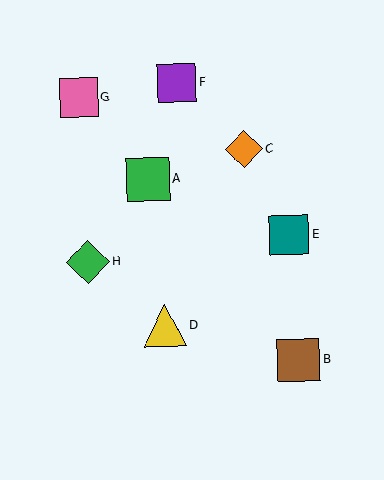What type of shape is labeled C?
Shape C is an orange diamond.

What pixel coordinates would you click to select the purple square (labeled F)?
Click at (177, 83) to select the purple square F.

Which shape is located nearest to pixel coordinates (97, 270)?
The green diamond (labeled H) at (88, 262) is nearest to that location.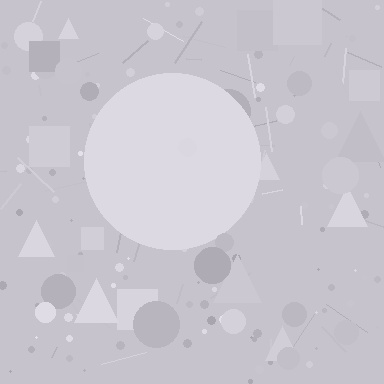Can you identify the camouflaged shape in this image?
The camouflaged shape is a circle.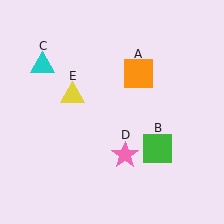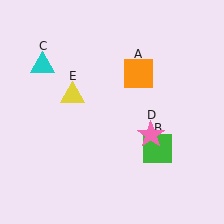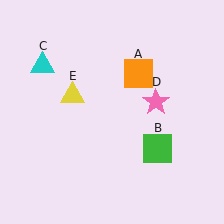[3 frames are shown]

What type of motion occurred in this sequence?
The pink star (object D) rotated counterclockwise around the center of the scene.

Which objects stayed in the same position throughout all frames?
Orange square (object A) and green square (object B) and cyan triangle (object C) and yellow triangle (object E) remained stationary.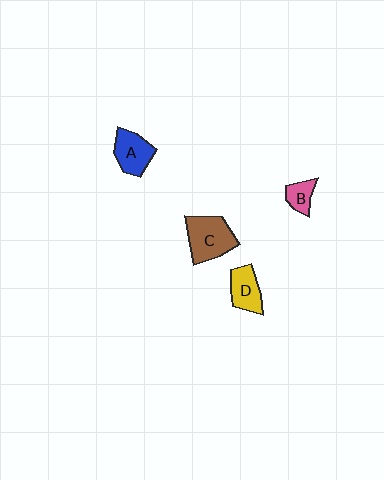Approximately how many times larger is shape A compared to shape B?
Approximately 1.8 times.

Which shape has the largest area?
Shape C (brown).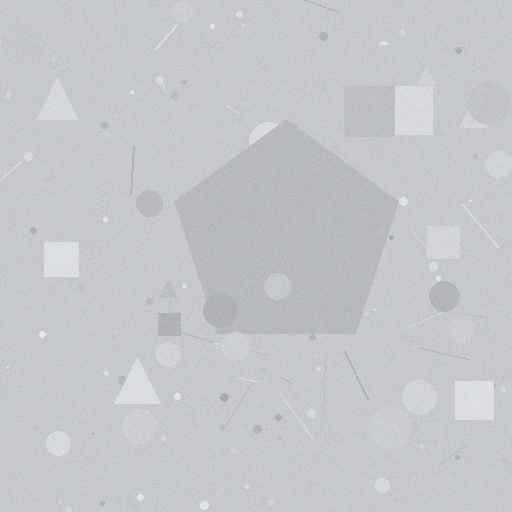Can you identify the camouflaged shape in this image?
The camouflaged shape is a pentagon.